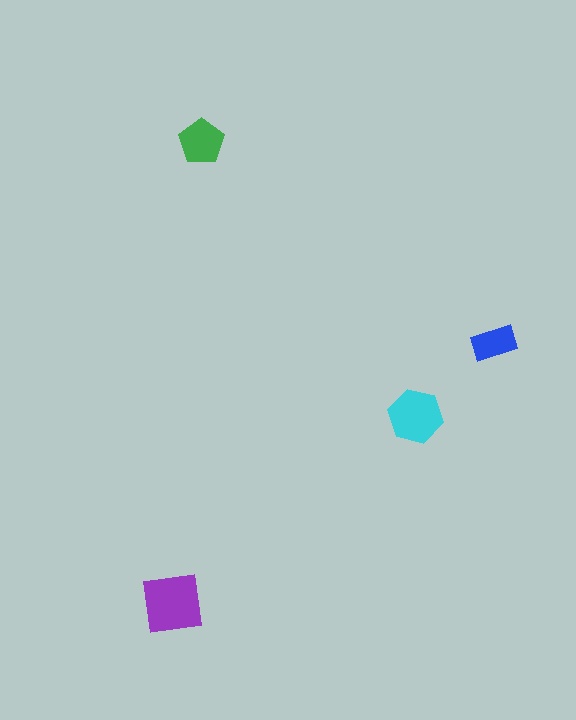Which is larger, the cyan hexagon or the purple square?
The purple square.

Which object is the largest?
The purple square.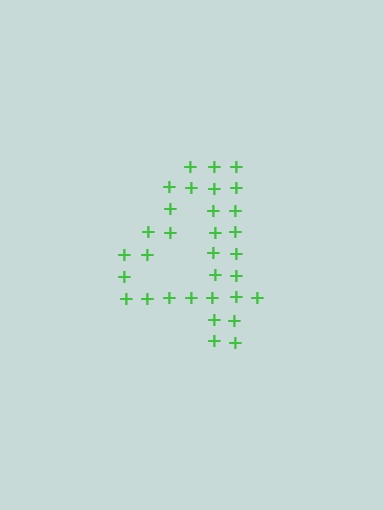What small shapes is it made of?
It is made of small plus signs.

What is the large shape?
The large shape is the digit 4.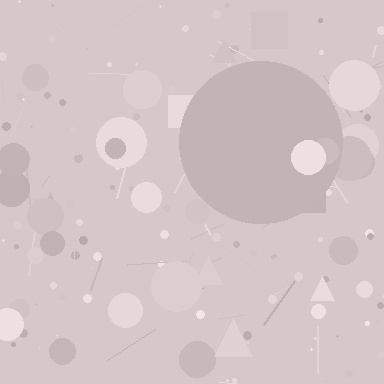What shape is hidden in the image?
A circle is hidden in the image.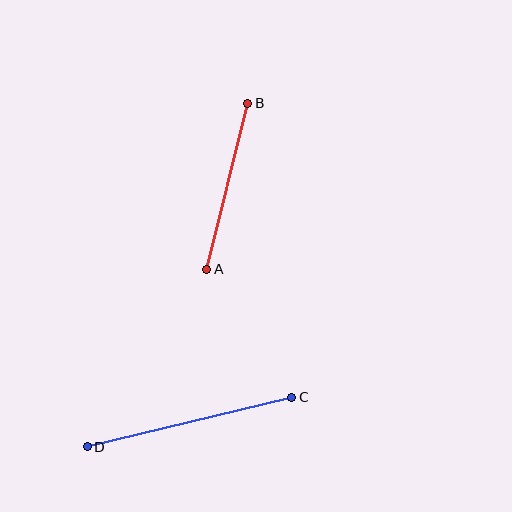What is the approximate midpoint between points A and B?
The midpoint is at approximately (227, 186) pixels.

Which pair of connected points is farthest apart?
Points C and D are farthest apart.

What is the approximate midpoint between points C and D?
The midpoint is at approximately (190, 422) pixels.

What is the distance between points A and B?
The distance is approximately 171 pixels.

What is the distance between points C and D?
The distance is approximately 210 pixels.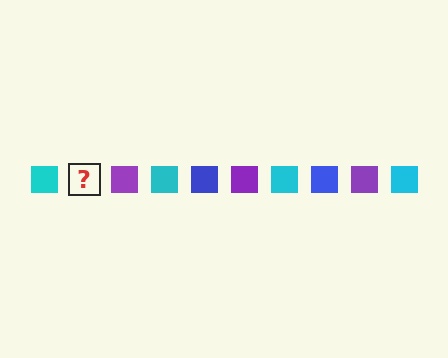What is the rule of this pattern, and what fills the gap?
The rule is that the pattern cycles through cyan, blue, purple squares. The gap should be filled with a blue square.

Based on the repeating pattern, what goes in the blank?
The blank should be a blue square.